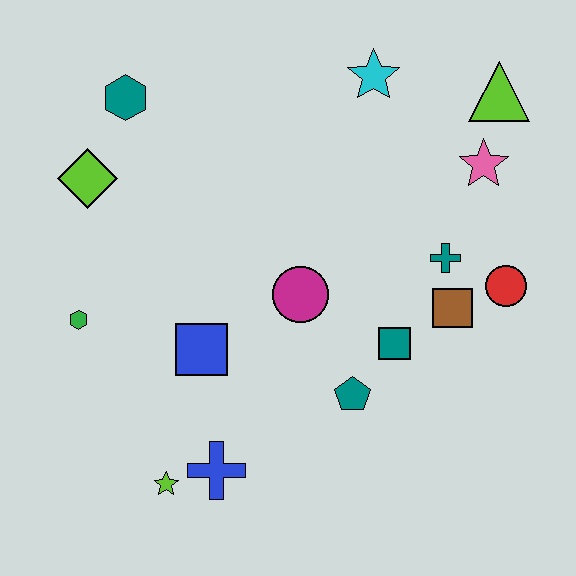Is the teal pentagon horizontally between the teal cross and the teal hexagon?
Yes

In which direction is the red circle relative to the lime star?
The red circle is to the right of the lime star.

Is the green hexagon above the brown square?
No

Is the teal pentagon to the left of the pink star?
Yes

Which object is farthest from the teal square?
The teal hexagon is farthest from the teal square.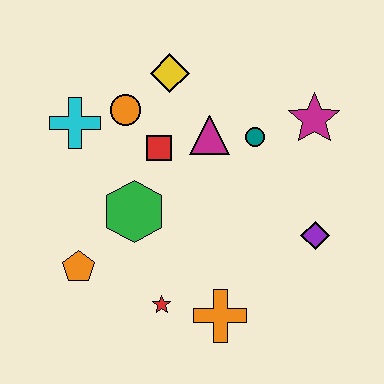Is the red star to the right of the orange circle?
Yes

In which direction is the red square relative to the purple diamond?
The red square is to the left of the purple diamond.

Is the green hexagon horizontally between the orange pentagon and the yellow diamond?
Yes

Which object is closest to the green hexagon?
The red square is closest to the green hexagon.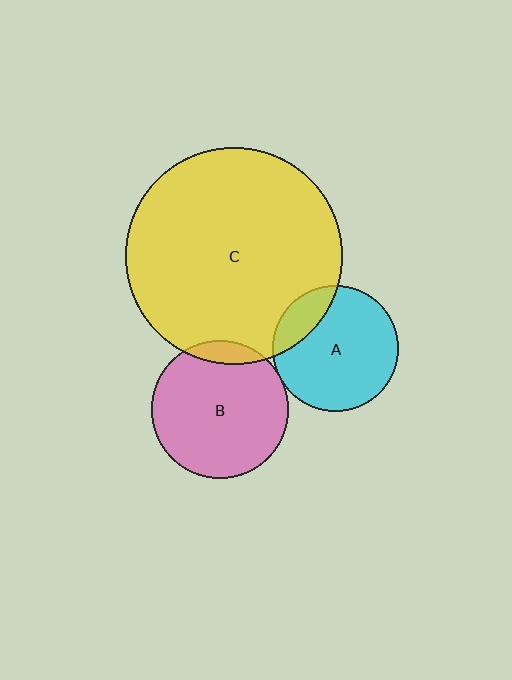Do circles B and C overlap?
Yes.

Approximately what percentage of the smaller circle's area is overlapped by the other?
Approximately 10%.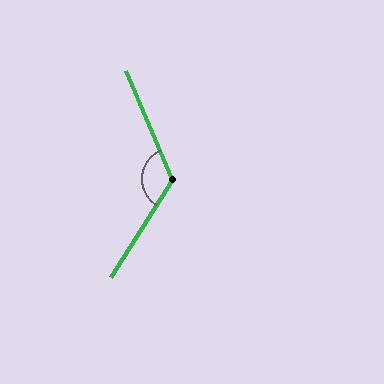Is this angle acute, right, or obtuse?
It is obtuse.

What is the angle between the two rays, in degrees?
Approximately 124 degrees.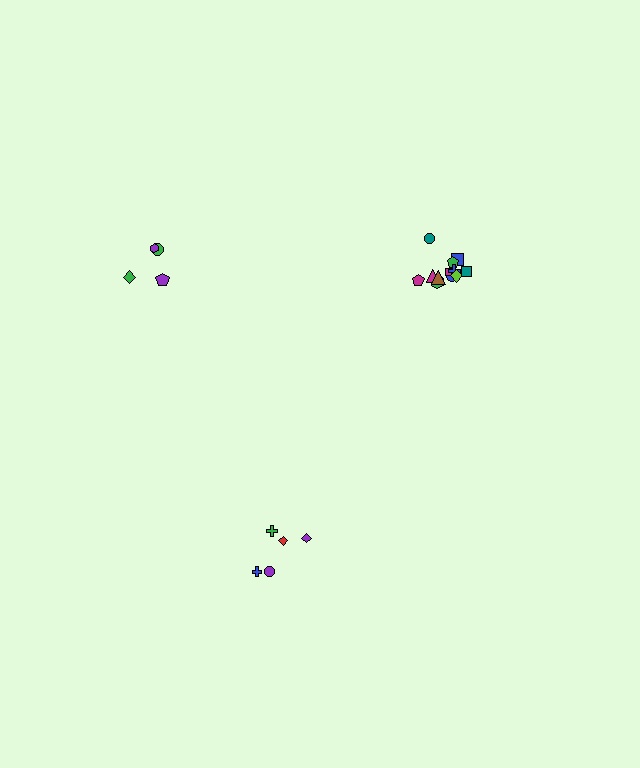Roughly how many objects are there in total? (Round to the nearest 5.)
Roughly 20 objects in total.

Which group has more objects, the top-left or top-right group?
The top-right group.